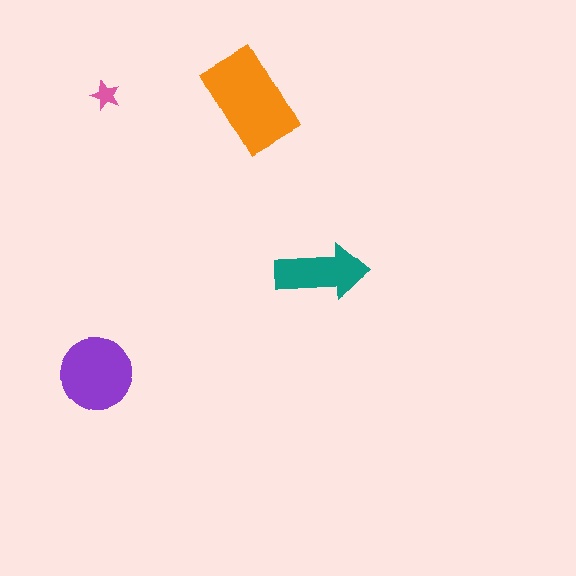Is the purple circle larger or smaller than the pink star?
Larger.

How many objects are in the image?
There are 4 objects in the image.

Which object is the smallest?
The pink star.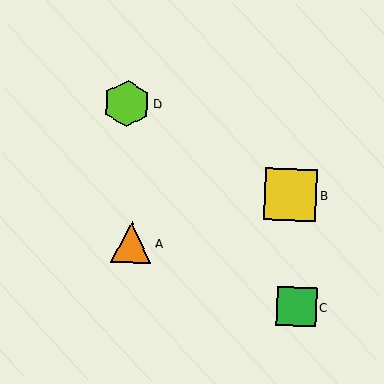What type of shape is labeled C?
Shape C is a green square.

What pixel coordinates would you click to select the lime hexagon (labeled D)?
Click at (127, 103) to select the lime hexagon D.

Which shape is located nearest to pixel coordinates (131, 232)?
The orange triangle (labeled A) at (131, 243) is nearest to that location.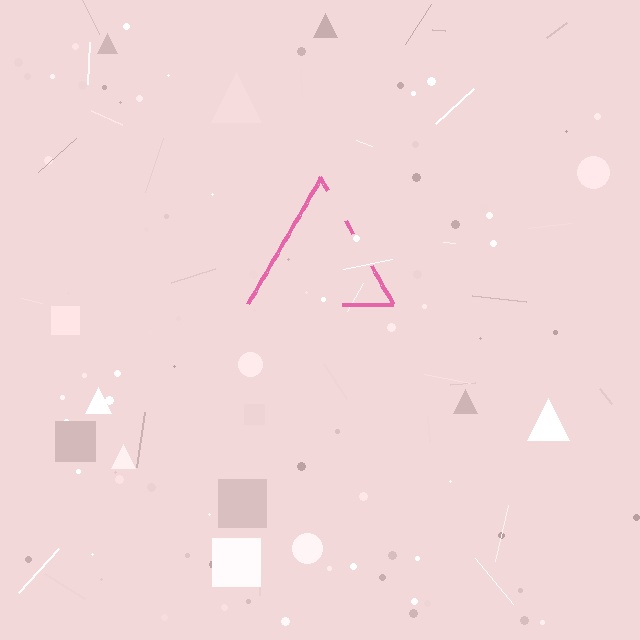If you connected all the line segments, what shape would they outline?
They would outline a triangle.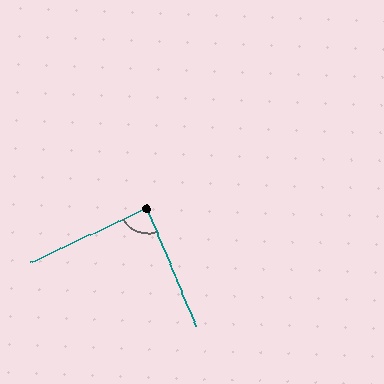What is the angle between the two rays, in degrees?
Approximately 88 degrees.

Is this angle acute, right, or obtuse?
It is approximately a right angle.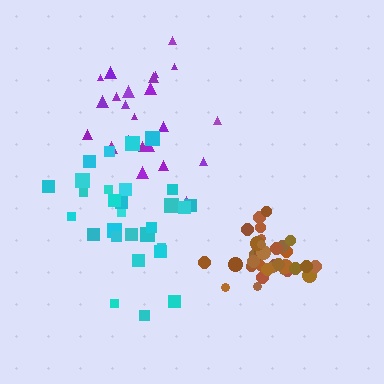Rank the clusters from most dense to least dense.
brown, cyan, purple.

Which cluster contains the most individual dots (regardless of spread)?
Brown (34).